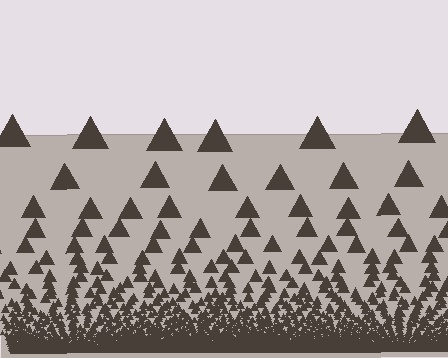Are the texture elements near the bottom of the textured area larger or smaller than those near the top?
Smaller. The gradient is inverted — elements near the bottom are smaller and denser.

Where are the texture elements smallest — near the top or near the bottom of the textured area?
Near the bottom.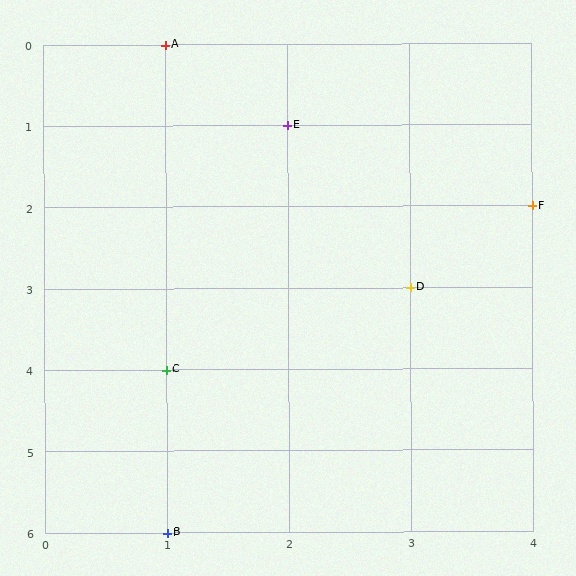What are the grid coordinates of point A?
Point A is at grid coordinates (1, 0).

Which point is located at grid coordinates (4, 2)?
Point F is at (4, 2).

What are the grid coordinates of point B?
Point B is at grid coordinates (1, 6).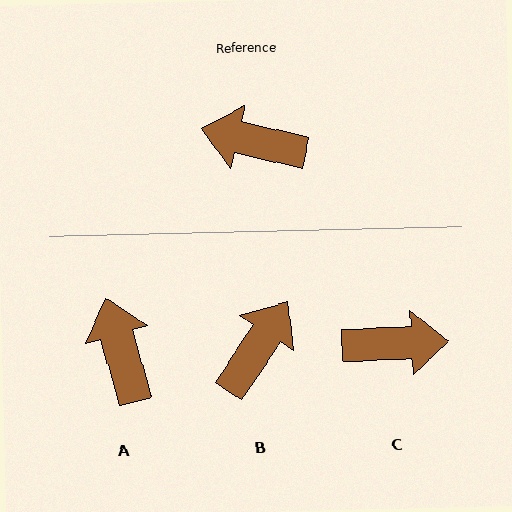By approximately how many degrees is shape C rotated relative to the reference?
Approximately 165 degrees clockwise.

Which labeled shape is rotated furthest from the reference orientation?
C, about 165 degrees away.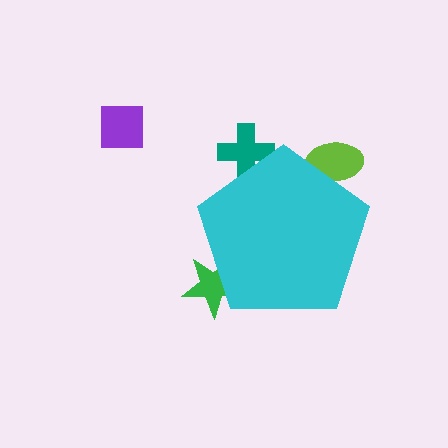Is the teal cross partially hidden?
Yes, the teal cross is partially hidden behind the cyan pentagon.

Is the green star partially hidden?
Yes, the green star is partially hidden behind the cyan pentagon.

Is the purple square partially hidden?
No, the purple square is fully visible.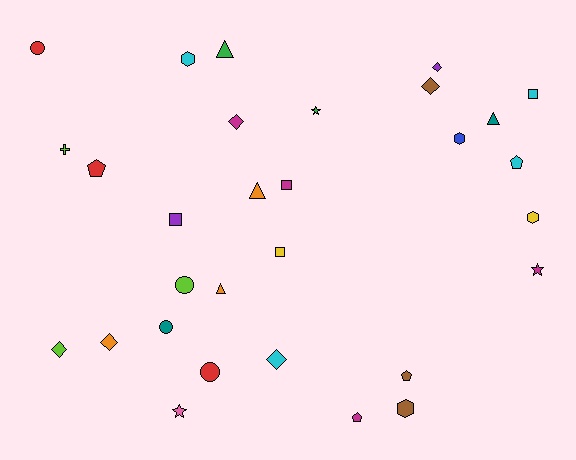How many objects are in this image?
There are 30 objects.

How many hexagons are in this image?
There are 4 hexagons.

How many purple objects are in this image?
There are 2 purple objects.